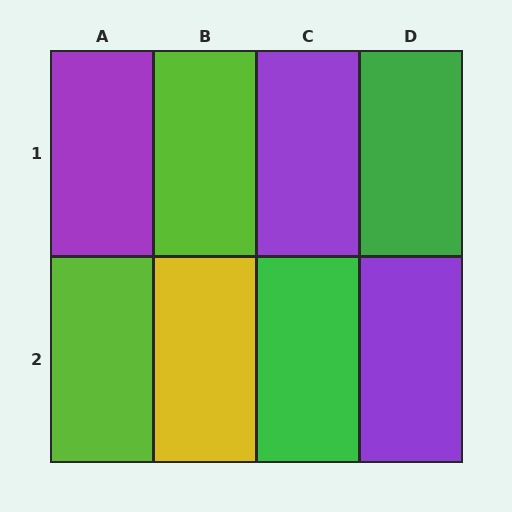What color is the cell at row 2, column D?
Purple.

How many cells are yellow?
1 cell is yellow.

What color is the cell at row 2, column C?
Green.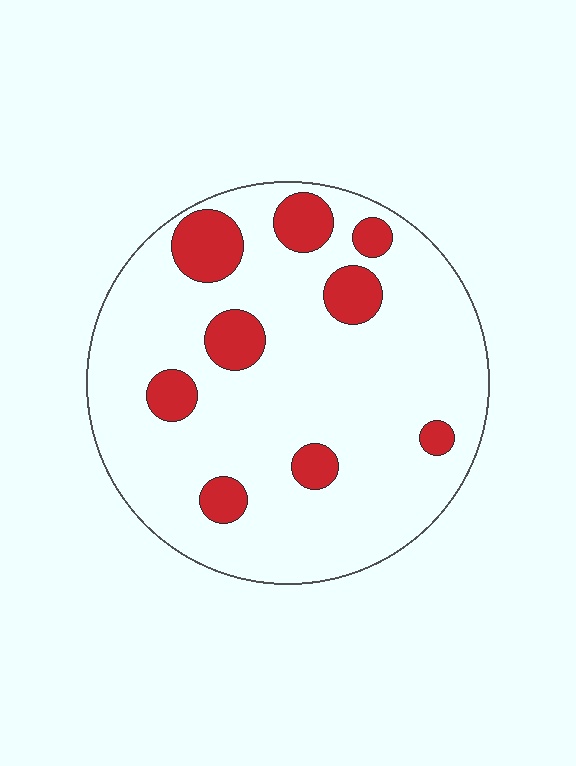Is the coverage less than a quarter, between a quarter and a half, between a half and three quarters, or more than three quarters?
Less than a quarter.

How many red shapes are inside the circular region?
9.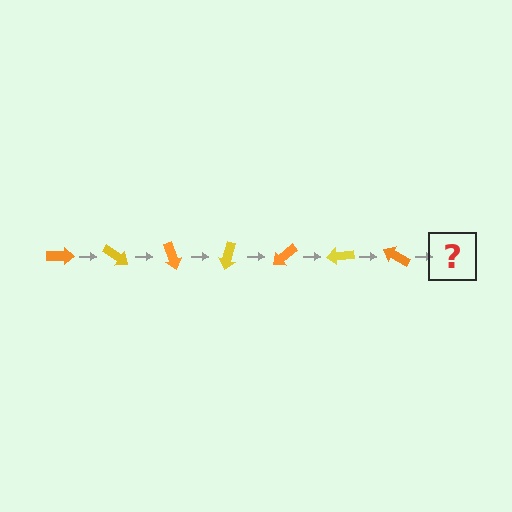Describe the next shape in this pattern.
It should be a yellow arrow, rotated 245 degrees from the start.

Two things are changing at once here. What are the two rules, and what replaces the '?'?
The two rules are that it rotates 35 degrees each step and the color cycles through orange and yellow. The '?' should be a yellow arrow, rotated 245 degrees from the start.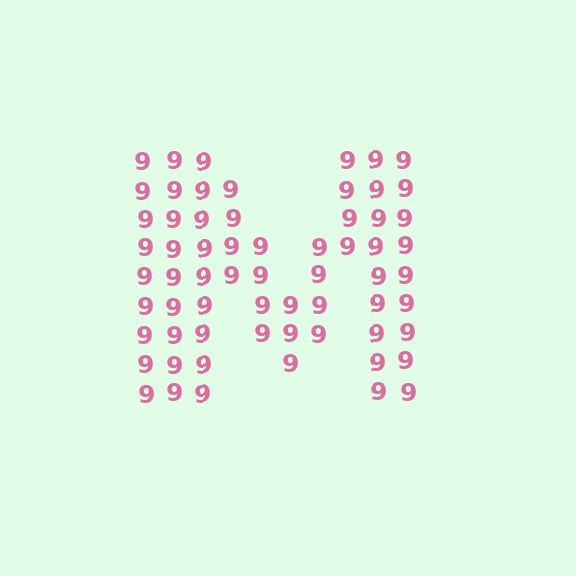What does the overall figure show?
The overall figure shows the letter M.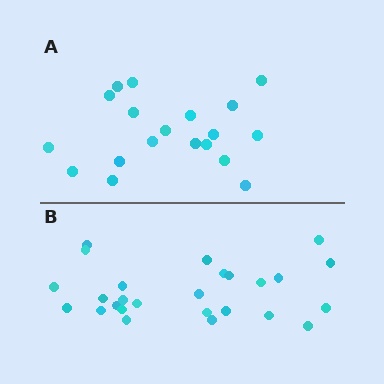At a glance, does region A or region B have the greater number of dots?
Region B (the bottom region) has more dots.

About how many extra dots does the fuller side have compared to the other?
Region B has roughly 8 or so more dots than region A.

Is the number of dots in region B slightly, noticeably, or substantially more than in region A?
Region B has noticeably more, but not dramatically so. The ratio is roughly 1.4 to 1.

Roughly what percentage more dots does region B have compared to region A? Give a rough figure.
About 35% more.